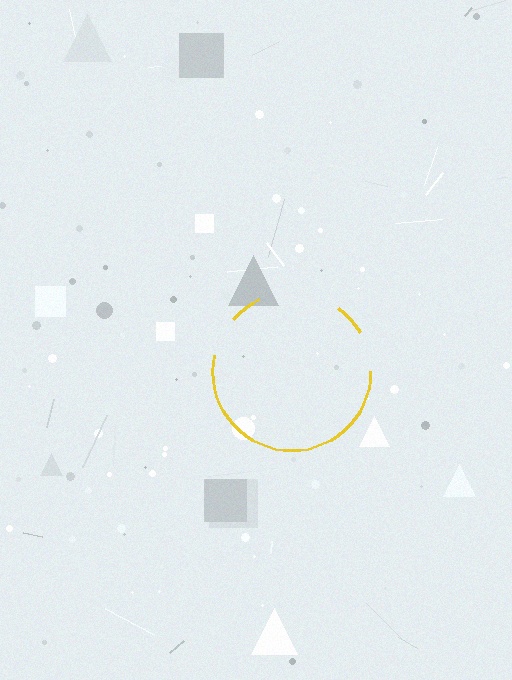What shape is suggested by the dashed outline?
The dashed outline suggests a circle.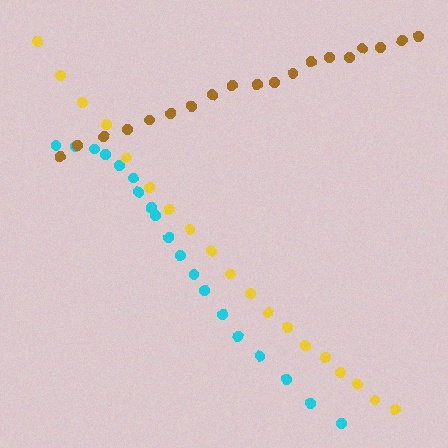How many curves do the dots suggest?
There are 3 distinct paths.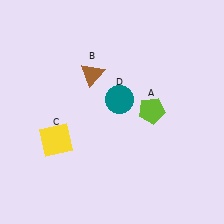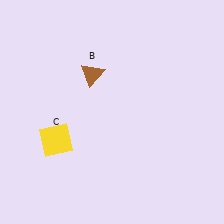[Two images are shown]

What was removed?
The teal circle (D), the lime pentagon (A) were removed in Image 2.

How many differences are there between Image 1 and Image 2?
There are 2 differences between the two images.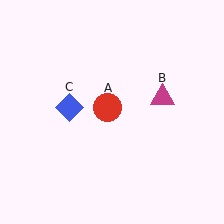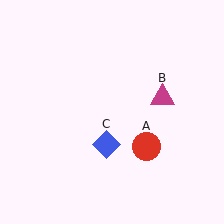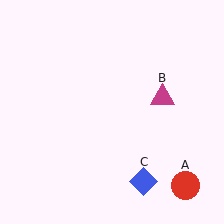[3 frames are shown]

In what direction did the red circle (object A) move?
The red circle (object A) moved down and to the right.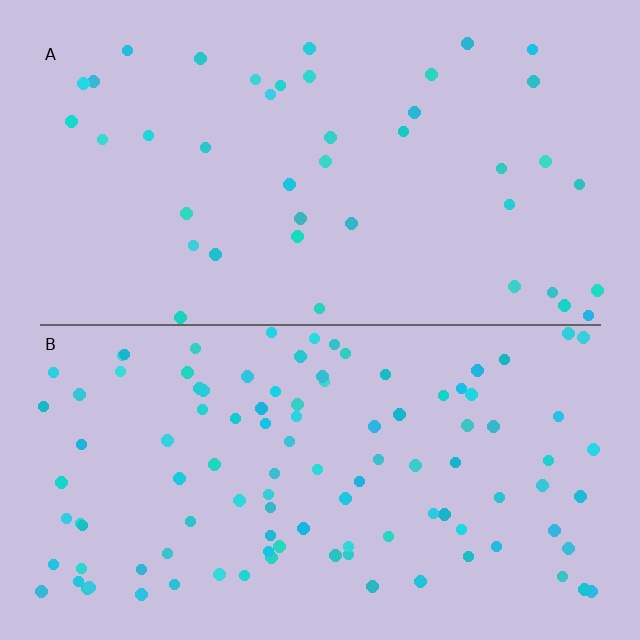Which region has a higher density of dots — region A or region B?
B (the bottom).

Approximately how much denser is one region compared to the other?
Approximately 2.5× — region B over region A.